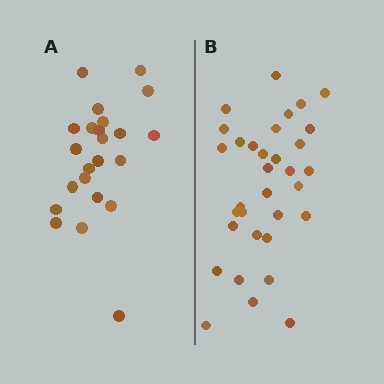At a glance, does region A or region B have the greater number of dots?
Region B (the right region) has more dots.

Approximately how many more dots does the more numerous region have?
Region B has roughly 10 or so more dots than region A.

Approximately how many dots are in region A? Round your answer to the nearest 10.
About 20 dots. (The exact count is 23, which rounds to 20.)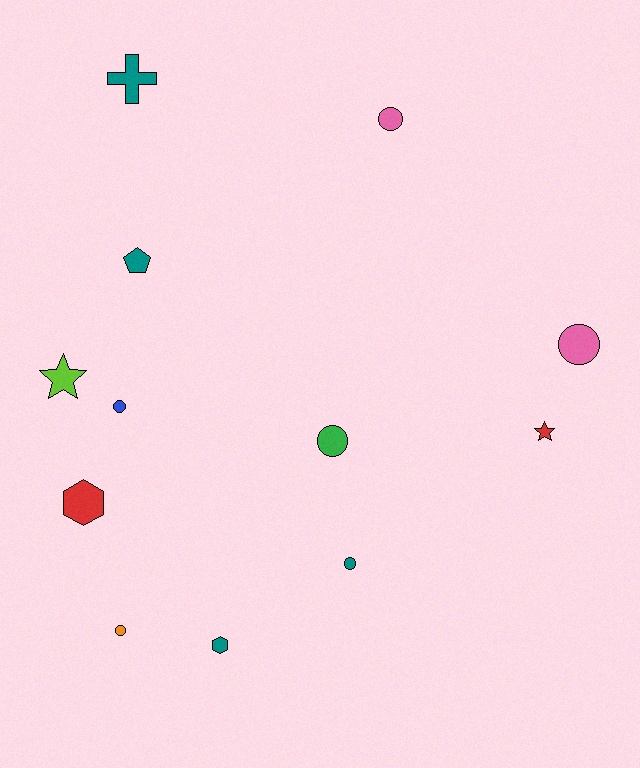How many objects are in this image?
There are 12 objects.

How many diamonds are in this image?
There are no diamonds.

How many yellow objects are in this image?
There are no yellow objects.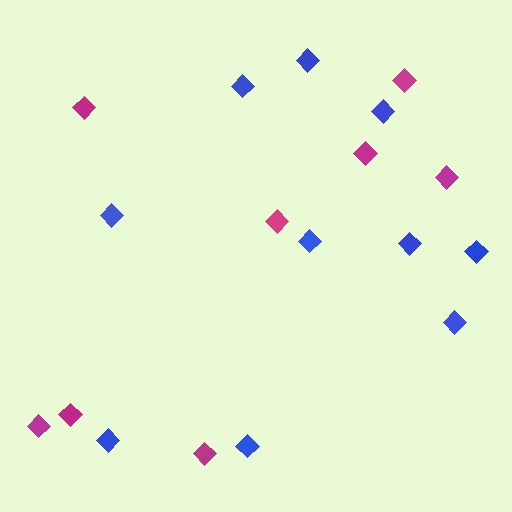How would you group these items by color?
There are 2 groups: one group of magenta diamonds (8) and one group of blue diamonds (10).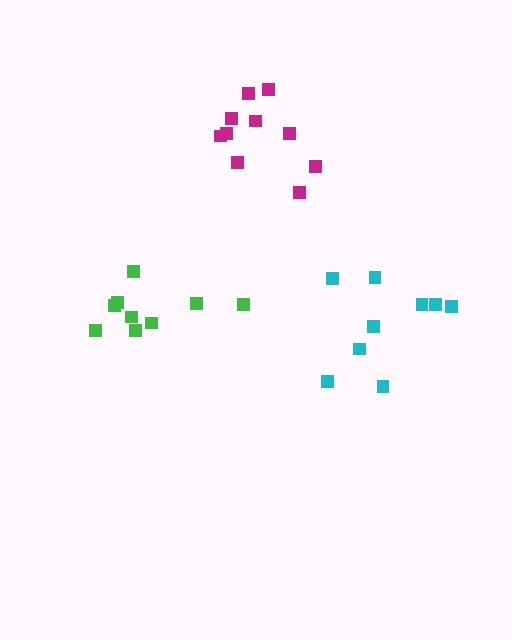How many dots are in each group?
Group 1: 10 dots, Group 2: 9 dots, Group 3: 9 dots (28 total).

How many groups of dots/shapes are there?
There are 3 groups.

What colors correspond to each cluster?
The clusters are colored: magenta, cyan, green.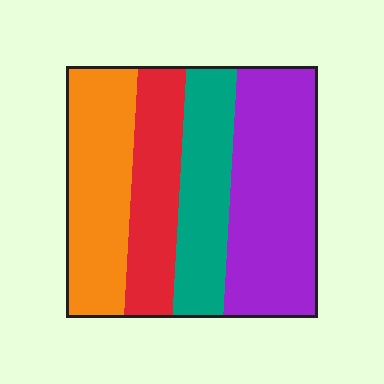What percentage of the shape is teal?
Teal covers around 20% of the shape.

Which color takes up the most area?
Purple, at roughly 35%.